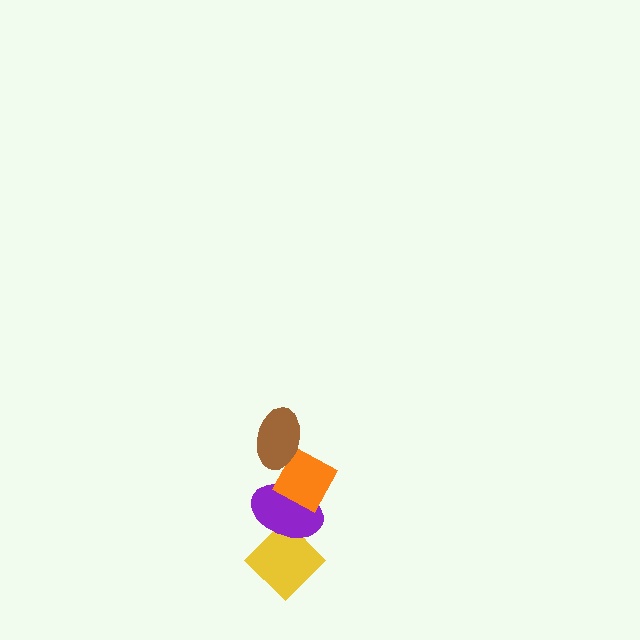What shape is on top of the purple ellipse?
The orange diamond is on top of the purple ellipse.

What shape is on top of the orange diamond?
The brown ellipse is on top of the orange diamond.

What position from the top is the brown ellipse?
The brown ellipse is 1st from the top.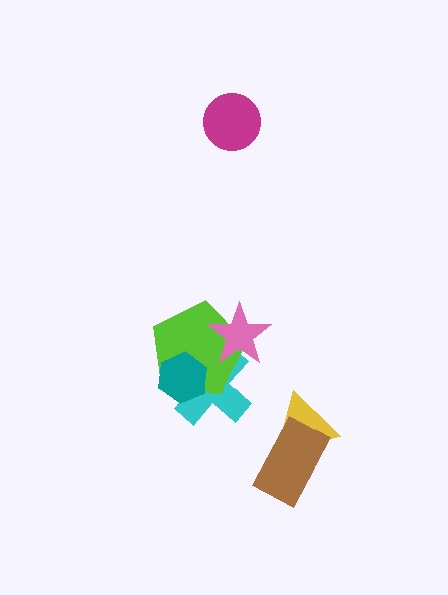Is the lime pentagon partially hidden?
Yes, it is partially covered by another shape.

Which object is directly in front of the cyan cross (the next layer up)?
The lime pentagon is directly in front of the cyan cross.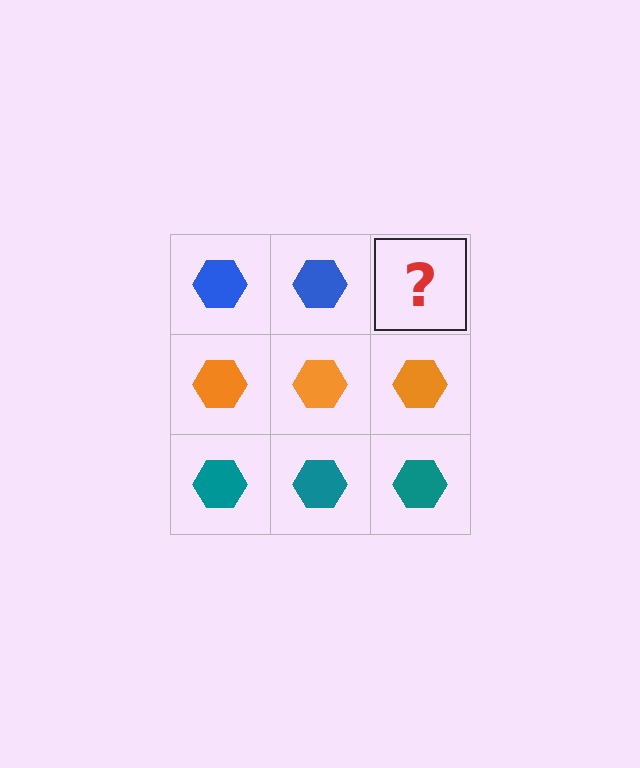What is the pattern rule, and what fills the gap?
The rule is that each row has a consistent color. The gap should be filled with a blue hexagon.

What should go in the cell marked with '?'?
The missing cell should contain a blue hexagon.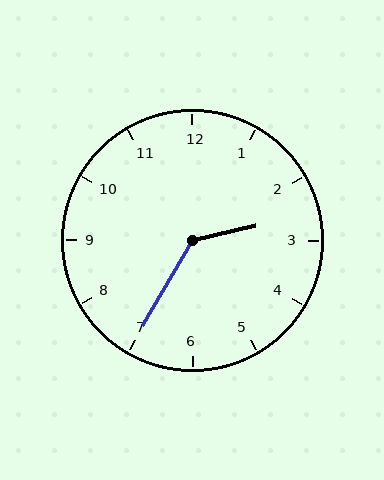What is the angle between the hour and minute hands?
Approximately 132 degrees.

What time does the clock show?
2:35.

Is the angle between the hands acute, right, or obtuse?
It is obtuse.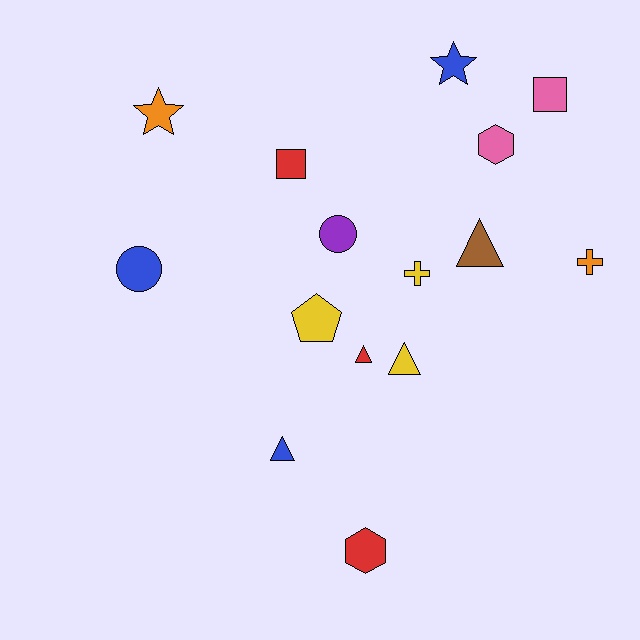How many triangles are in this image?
There are 4 triangles.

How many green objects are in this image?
There are no green objects.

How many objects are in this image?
There are 15 objects.